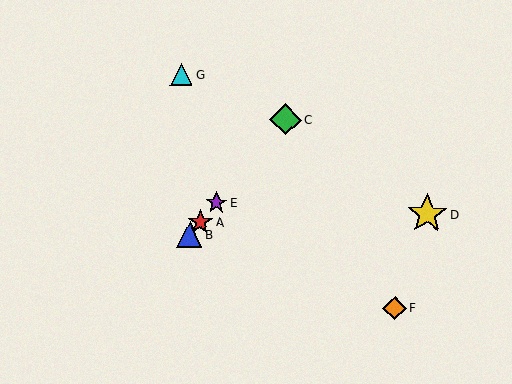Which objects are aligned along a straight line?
Objects A, B, C, E are aligned along a straight line.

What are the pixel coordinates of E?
Object E is at (216, 203).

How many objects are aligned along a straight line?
4 objects (A, B, C, E) are aligned along a straight line.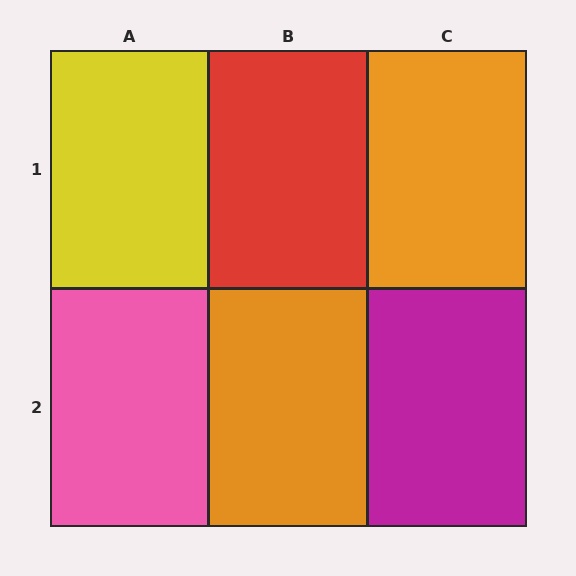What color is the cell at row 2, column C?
Magenta.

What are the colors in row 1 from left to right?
Yellow, red, orange.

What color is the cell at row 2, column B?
Orange.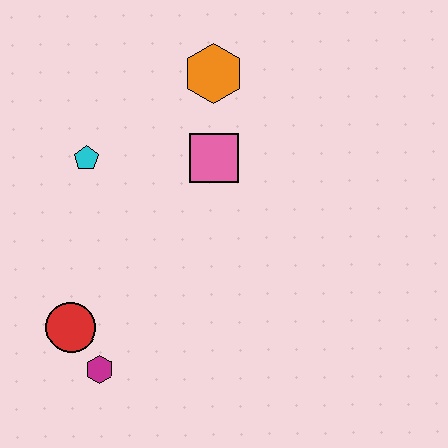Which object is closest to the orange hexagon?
The pink square is closest to the orange hexagon.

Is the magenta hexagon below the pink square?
Yes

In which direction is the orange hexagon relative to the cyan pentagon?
The orange hexagon is to the right of the cyan pentagon.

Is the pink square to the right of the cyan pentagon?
Yes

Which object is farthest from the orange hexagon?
The magenta hexagon is farthest from the orange hexagon.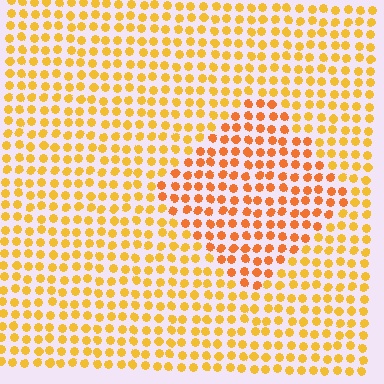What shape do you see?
I see a diamond.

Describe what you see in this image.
The image is filled with small yellow elements in a uniform arrangement. A diamond-shaped region is visible where the elements are tinted to a slightly different hue, forming a subtle color boundary.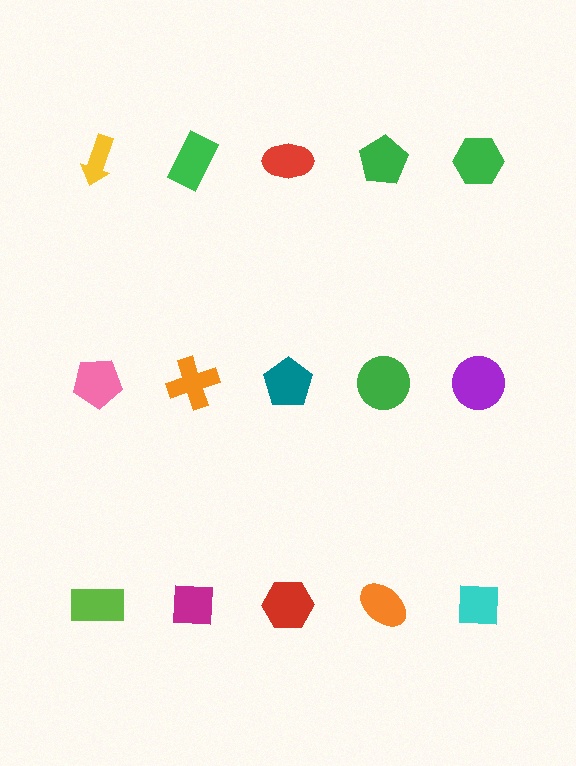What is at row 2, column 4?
A green circle.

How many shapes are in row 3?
5 shapes.